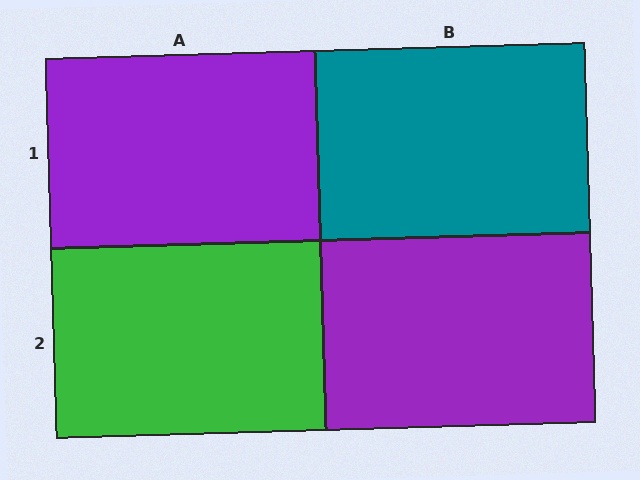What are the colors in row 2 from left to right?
Green, purple.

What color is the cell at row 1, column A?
Purple.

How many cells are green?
1 cell is green.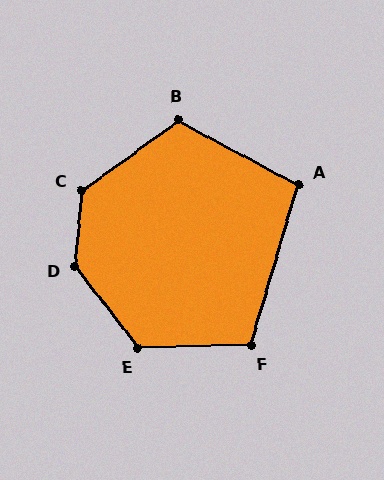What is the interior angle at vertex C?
Approximately 132 degrees (obtuse).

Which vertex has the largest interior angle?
D, at approximately 136 degrees.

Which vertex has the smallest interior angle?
A, at approximately 101 degrees.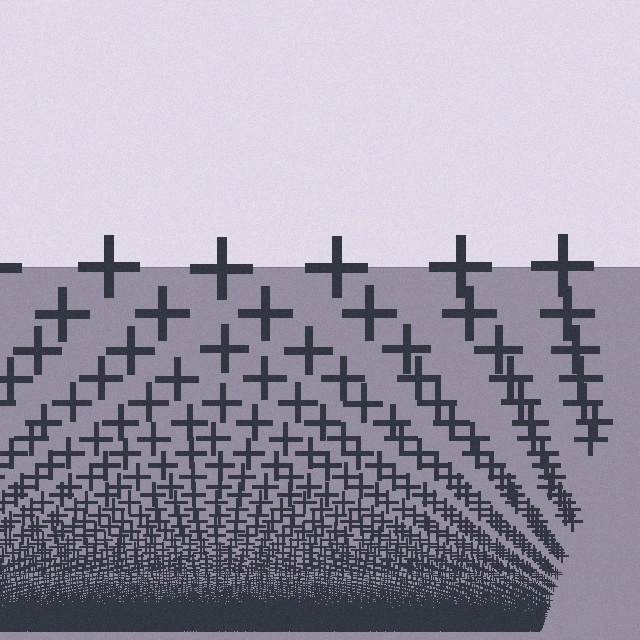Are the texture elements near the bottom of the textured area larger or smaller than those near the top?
Smaller. The gradient is inverted — elements near the bottom are smaller and denser.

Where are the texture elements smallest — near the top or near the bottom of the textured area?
Near the bottom.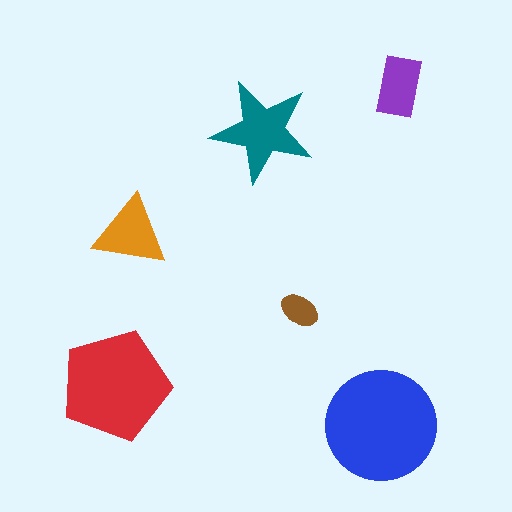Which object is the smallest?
The brown ellipse.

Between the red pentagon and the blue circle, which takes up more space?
The blue circle.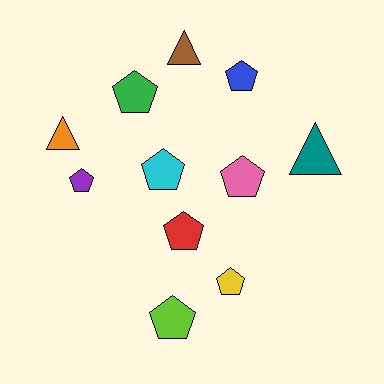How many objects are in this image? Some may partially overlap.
There are 11 objects.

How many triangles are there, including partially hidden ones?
There are 3 triangles.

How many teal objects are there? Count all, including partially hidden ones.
There is 1 teal object.